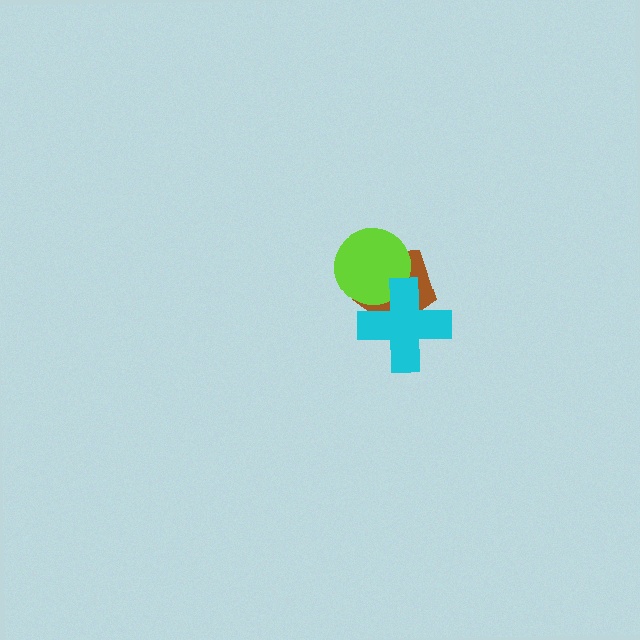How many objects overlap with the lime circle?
2 objects overlap with the lime circle.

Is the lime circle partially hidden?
Yes, it is partially covered by another shape.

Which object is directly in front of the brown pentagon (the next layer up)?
The lime circle is directly in front of the brown pentagon.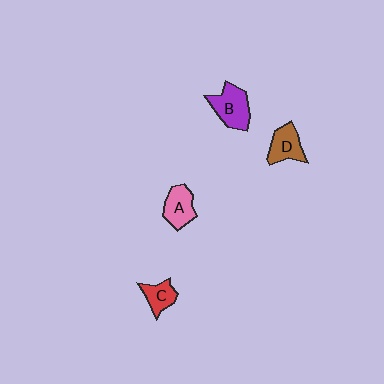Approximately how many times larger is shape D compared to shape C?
Approximately 1.3 times.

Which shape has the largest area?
Shape B (purple).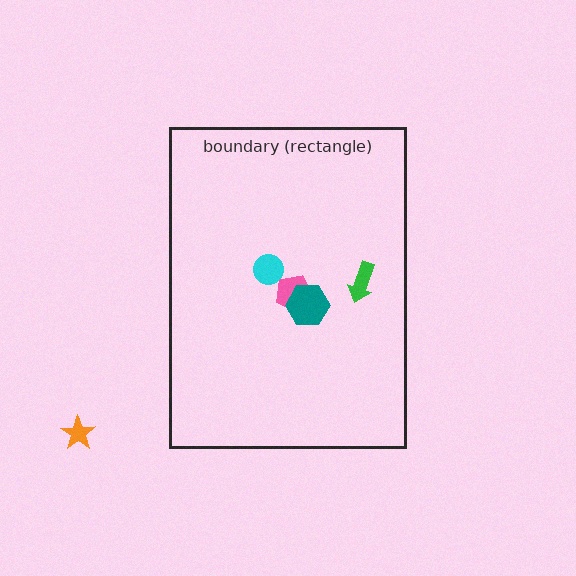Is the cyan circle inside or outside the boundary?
Inside.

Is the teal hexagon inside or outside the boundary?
Inside.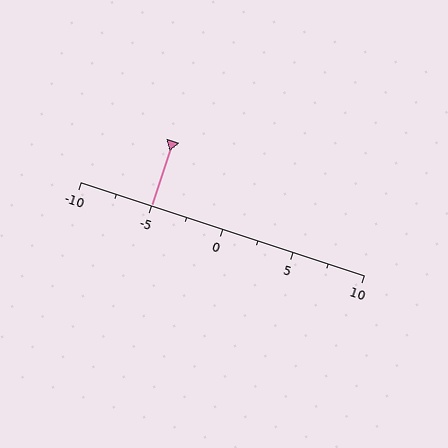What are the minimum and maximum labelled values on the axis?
The axis runs from -10 to 10.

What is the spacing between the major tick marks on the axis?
The major ticks are spaced 5 apart.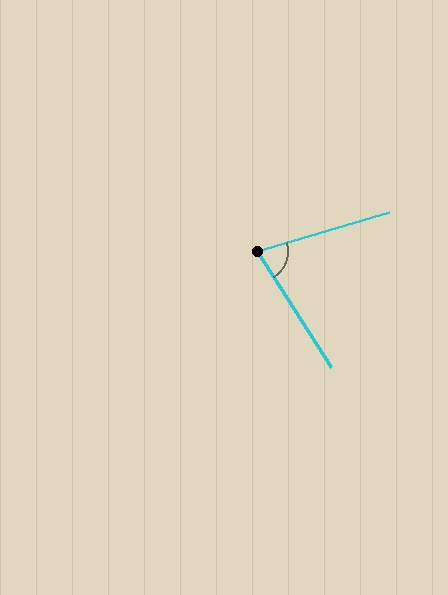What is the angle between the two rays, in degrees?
Approximately 74 degrees.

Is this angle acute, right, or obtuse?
It is acute.